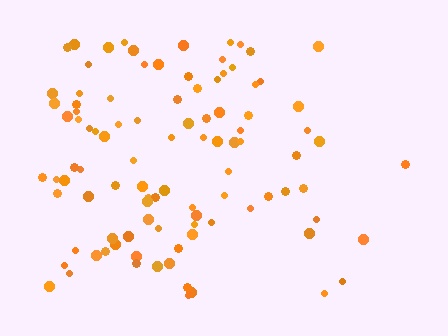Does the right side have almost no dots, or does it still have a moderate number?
Still a moderate number, just noticeably fewer than the left.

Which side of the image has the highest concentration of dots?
The left.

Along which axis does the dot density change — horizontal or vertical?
Horizontal.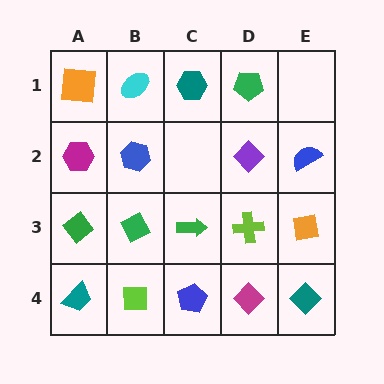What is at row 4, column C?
A blue pentagon.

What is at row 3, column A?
A green diamond.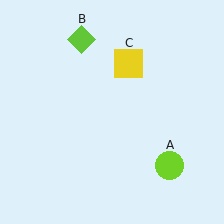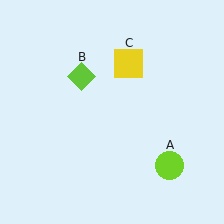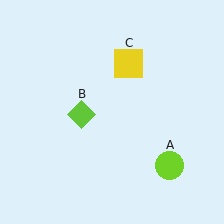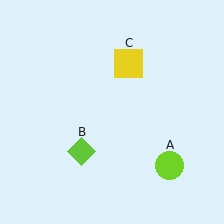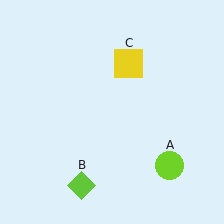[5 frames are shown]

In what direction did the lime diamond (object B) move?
The lime diamond (object B) moved down.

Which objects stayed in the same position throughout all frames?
Lime circle (object A) and yellow square (object C) remained stationary.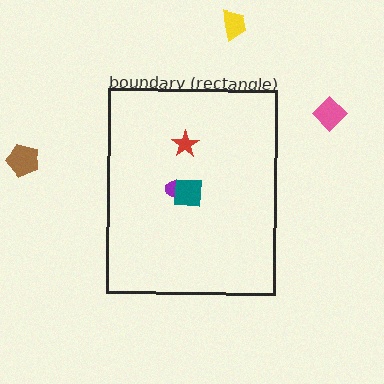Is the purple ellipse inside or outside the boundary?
Inside.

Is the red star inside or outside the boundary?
Inside.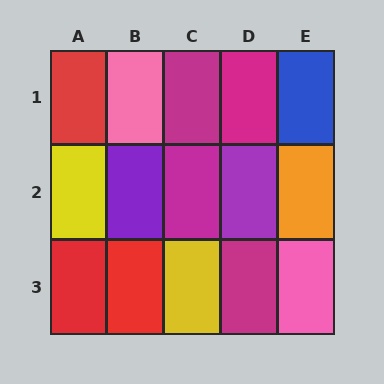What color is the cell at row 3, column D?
Magenta.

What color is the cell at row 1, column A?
Red.